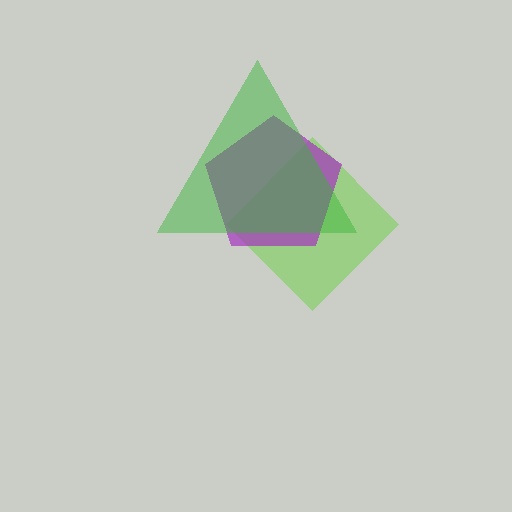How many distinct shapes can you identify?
There are 3 distinct shapes: a lime diamond, a purple pentagon, a green triangle.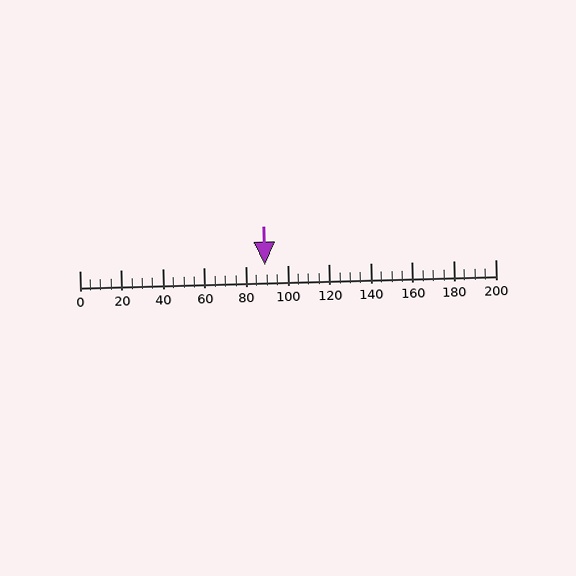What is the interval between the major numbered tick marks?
The major tick marks are spaced 20 units apart.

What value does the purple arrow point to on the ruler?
The purple arrow points to approximately 89.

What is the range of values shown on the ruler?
The ruler shows values from 0 to 200.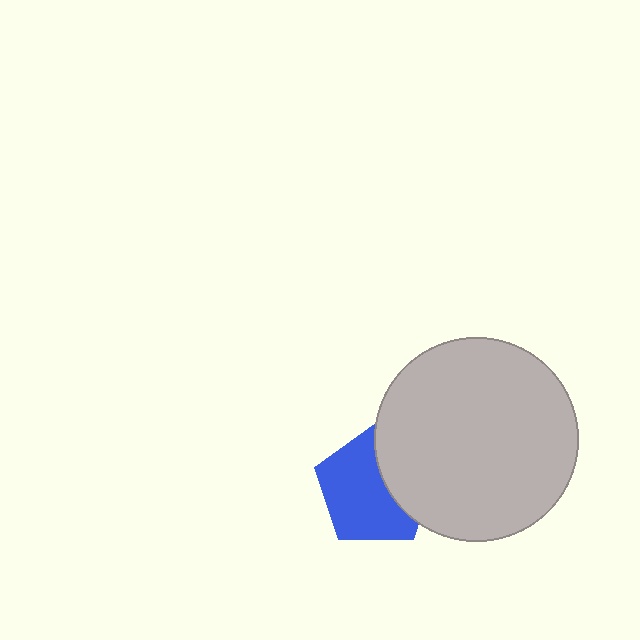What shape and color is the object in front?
The object in front is a light gray circle.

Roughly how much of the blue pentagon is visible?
Most of it is visible (roughly 66%).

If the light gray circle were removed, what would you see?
You would see the complete blue pentagon.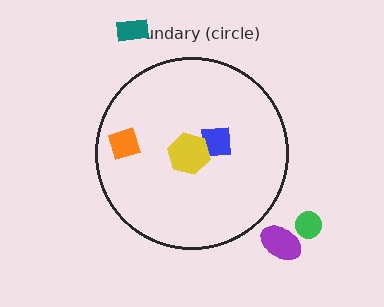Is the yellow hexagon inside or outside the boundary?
Inside.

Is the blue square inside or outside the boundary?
Inside.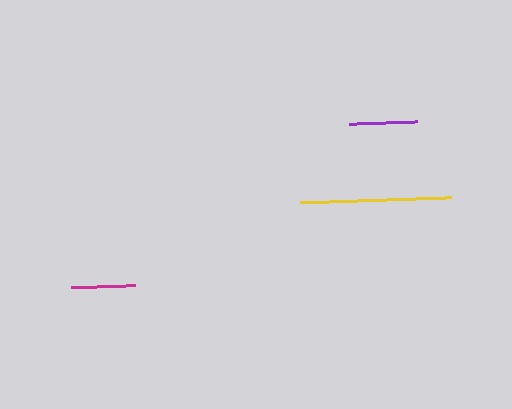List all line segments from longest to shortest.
From longest to shortest: yellow, purple, magenta.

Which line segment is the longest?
The yellow line is the longest at approximately 151 pixels.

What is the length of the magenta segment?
The magenta segment is approximately 64 pixels long.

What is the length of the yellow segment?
The yellow segment is approximately 151 pixels long.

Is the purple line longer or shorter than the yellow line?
The yellow line is longer than the purple line.